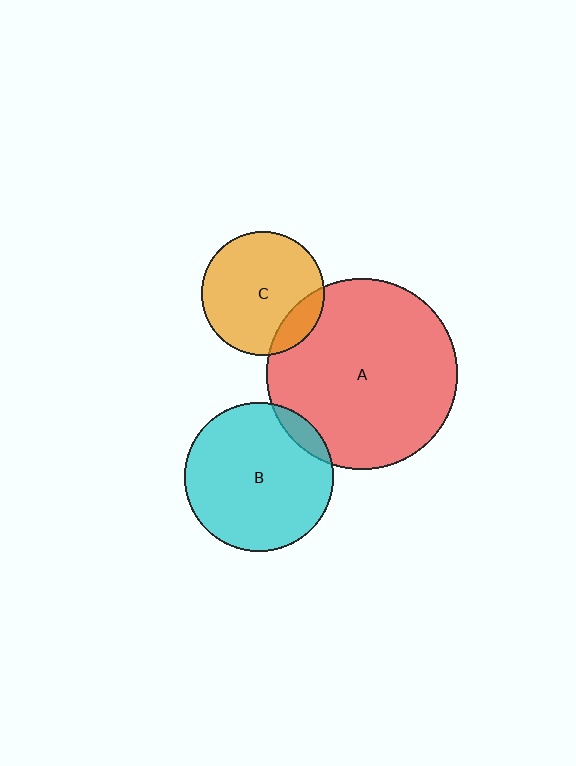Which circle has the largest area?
Circle A (red).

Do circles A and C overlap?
Yes.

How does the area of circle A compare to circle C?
Approximately 2.4 times.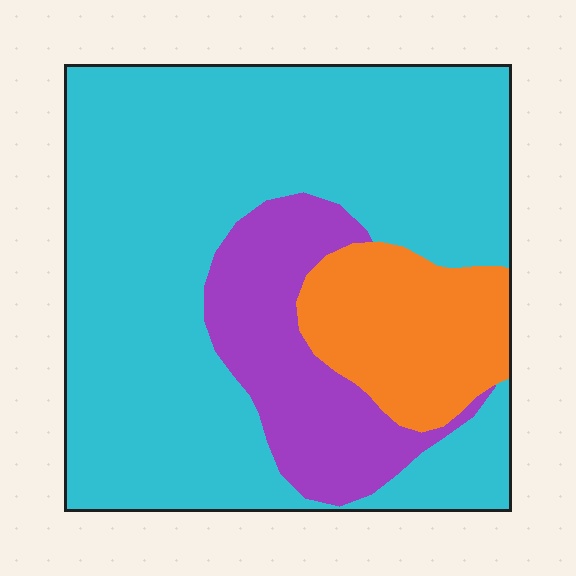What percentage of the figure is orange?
Orange takes up about one sixth (1/6) of the figure.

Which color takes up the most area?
Cyan, at roughly 70%.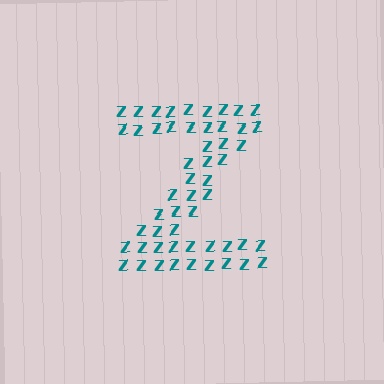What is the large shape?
The large shape is the letter Z.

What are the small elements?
The small elements are letter Z's.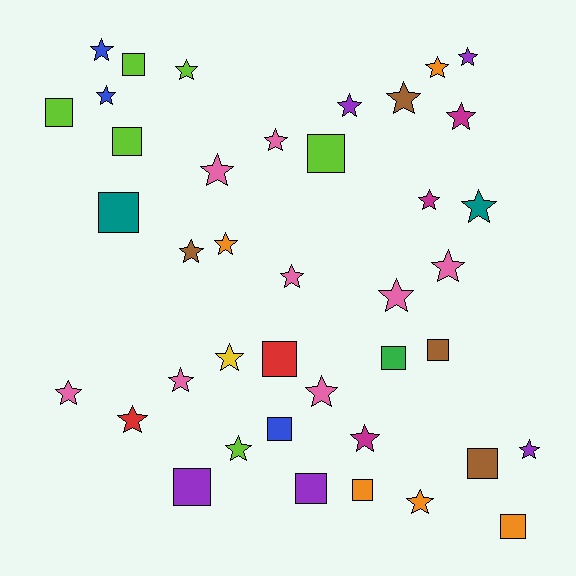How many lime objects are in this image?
There are 6 lime objects.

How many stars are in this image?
There are 26 stars.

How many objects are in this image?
There are 40 objects.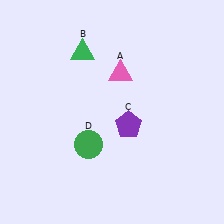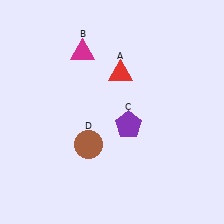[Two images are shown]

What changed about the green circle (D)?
In Image 1, D is green. In Image 2, it changed to brown.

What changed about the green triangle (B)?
In Image 1, B is green. In Image 2, it changed to magenta.